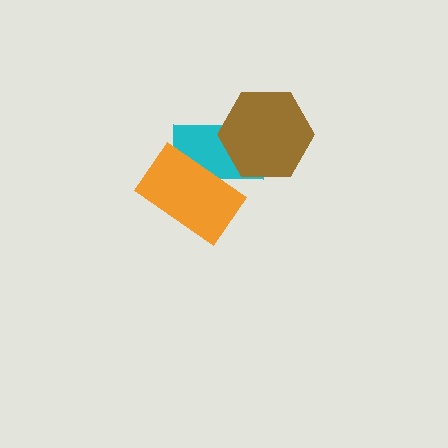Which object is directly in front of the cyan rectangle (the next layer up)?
The orange rectangle is directly in front of the cyan rectangle.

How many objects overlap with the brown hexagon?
1 object overlaps with the brown hexagon.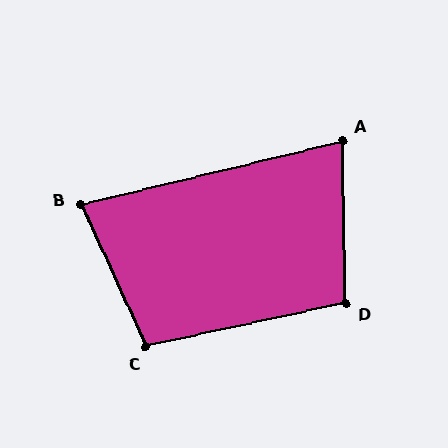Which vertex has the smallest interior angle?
A, at approximately 77 degrees.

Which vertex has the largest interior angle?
C, at approximately 103 degrees.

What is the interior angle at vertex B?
Approximately 79 degrees (acute).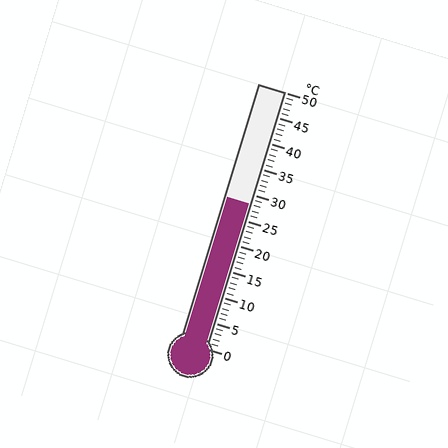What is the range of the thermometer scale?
The thermometer scale ranges from 0°C to 50°C.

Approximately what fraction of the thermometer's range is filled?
The thermometer is filled to approximately 55% of its range.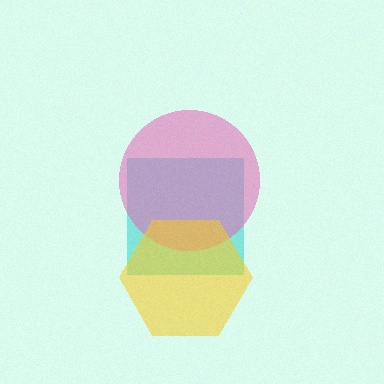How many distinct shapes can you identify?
There are 3 distinct shapes: a cyan square, a pink circle, a yellow hexagon.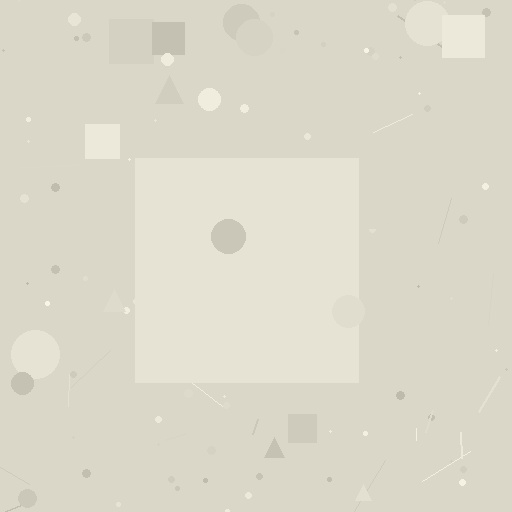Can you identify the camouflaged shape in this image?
The camouflaged shape is a square.